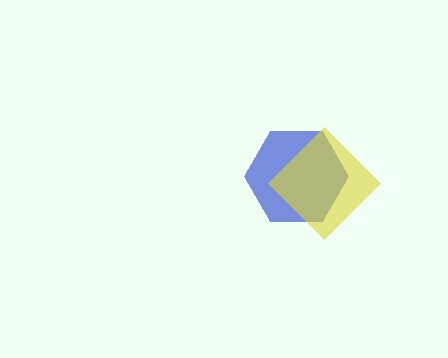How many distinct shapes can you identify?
There are 2 distinct shapes: a blue hexagon, a yellow diamond.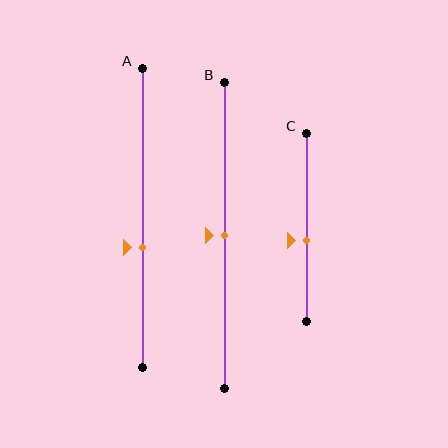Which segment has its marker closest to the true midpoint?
Segment B has its marker closest to the true midpoint.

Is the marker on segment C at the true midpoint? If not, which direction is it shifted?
No, the marker on segment C is shifted downward by about 7% of the segment length.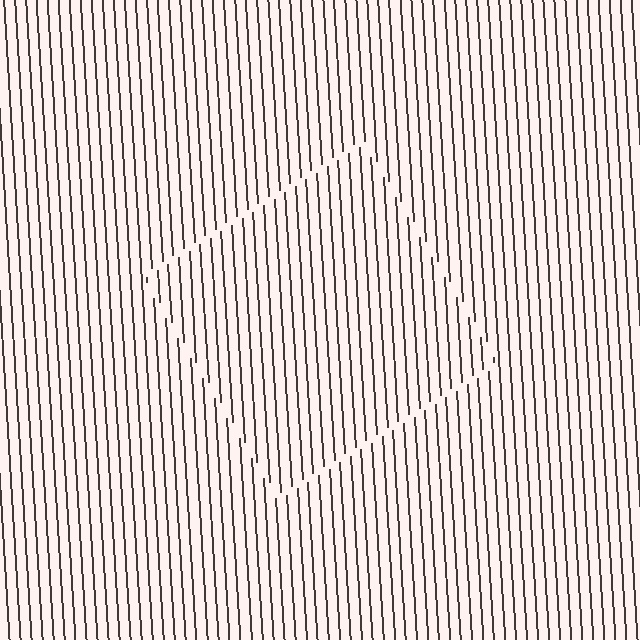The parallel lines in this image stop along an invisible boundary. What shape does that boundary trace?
An illusory square. The interior of the shape contains the same grating, shifted by half a period — the contour is defined by the phase discontinuity where line-ends from the inner and outer gratings abut.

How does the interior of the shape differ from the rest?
The interior of the shape contains the same grating, shifted by half a period — the contour is defined by the phase discontinuity where line-ends from the inner and outer gratings abut.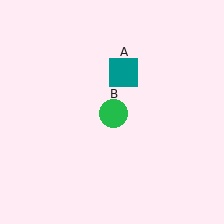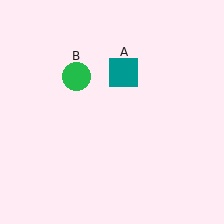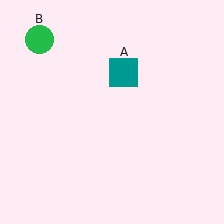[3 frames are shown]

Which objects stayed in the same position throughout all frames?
Teal square (object A) remained stationary.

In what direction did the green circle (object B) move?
The green circle (object B) moved up and to the left.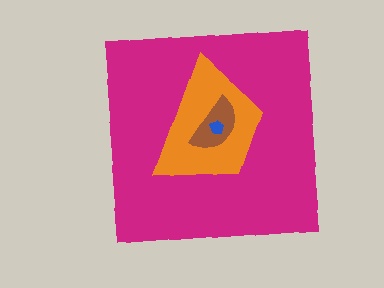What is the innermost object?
The blue pentagon.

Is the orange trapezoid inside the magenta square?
Yes.